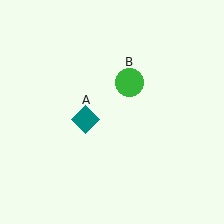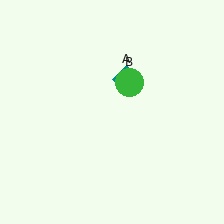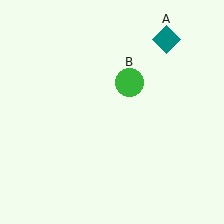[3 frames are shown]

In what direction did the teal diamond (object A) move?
The teal diamond (object A) moved up and to the right.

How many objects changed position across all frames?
1 object changed position: teal diamond (object A).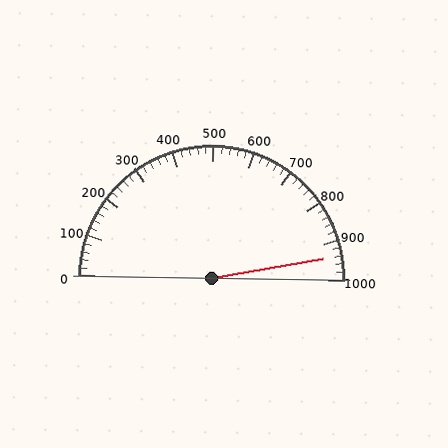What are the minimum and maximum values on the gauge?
The gauge ranges from 0 to 1000.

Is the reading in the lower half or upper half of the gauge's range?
The reading is in the upper half of the range (0 to 1000).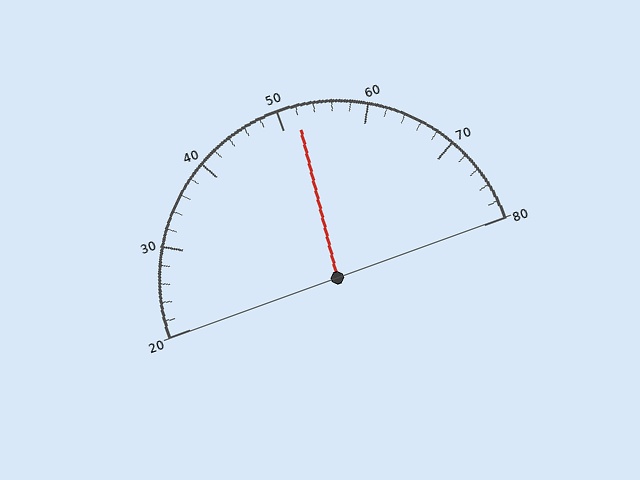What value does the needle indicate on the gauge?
The needle indicates approximately 52.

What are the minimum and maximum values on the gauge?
The gauge ranges from 20 to 80.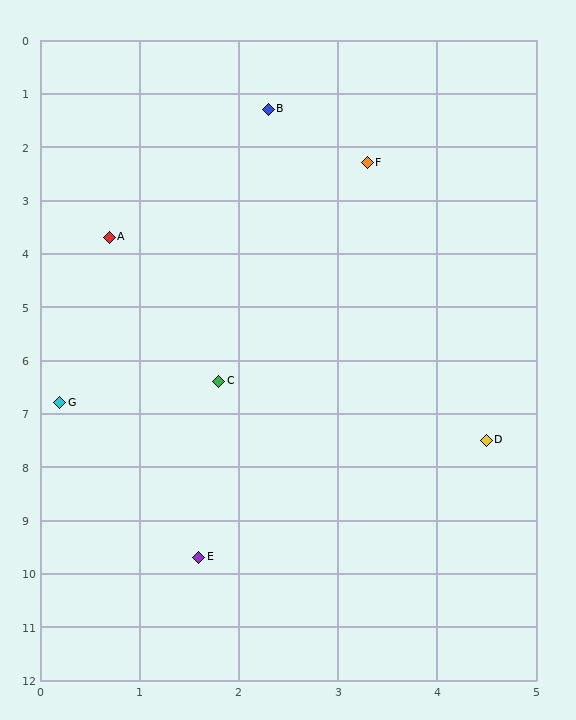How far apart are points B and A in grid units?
Points B and A are about 2.9 grid units apart.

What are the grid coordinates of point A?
Point A is at approximately (0.7, 3.7).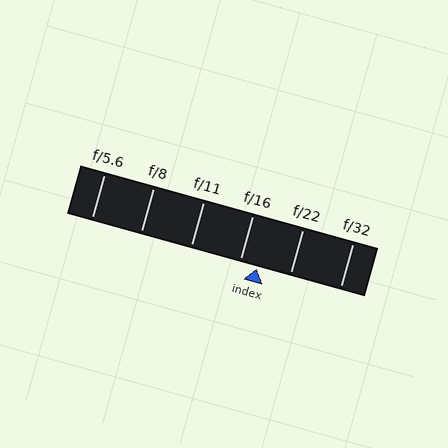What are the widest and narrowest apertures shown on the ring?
The widest aperture shown is f/5.6 and the narrowest is f/32.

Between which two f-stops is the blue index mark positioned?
The index mark is between f/16 and f/22.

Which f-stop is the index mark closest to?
The index mark is closest to f/16.